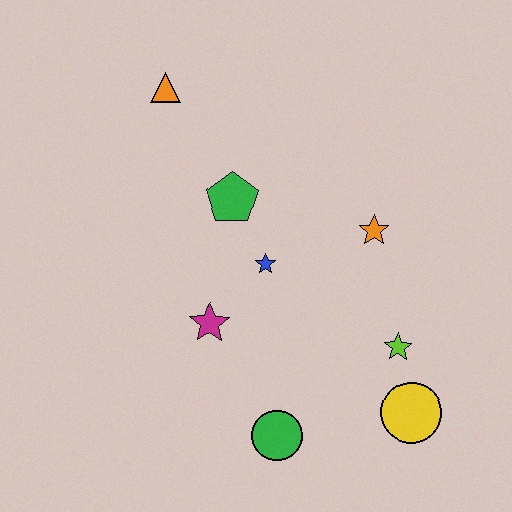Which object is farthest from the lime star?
The orange triangle is farthest from the lime star.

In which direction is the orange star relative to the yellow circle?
The orange star is above the yellow circle.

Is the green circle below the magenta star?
Yes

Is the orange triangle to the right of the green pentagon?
No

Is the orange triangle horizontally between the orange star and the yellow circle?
No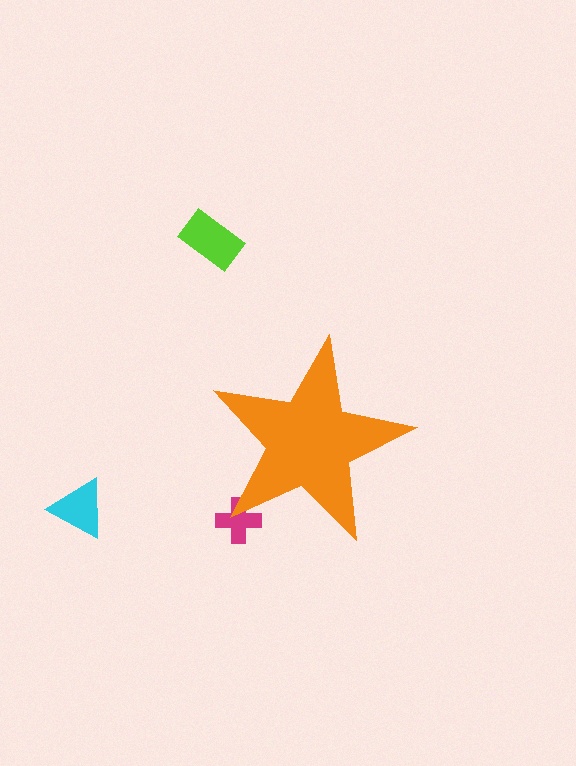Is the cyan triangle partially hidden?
No, the cyan triangle is fully visible.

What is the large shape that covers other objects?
An orange star.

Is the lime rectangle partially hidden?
No, the lime rectangle is fully visible.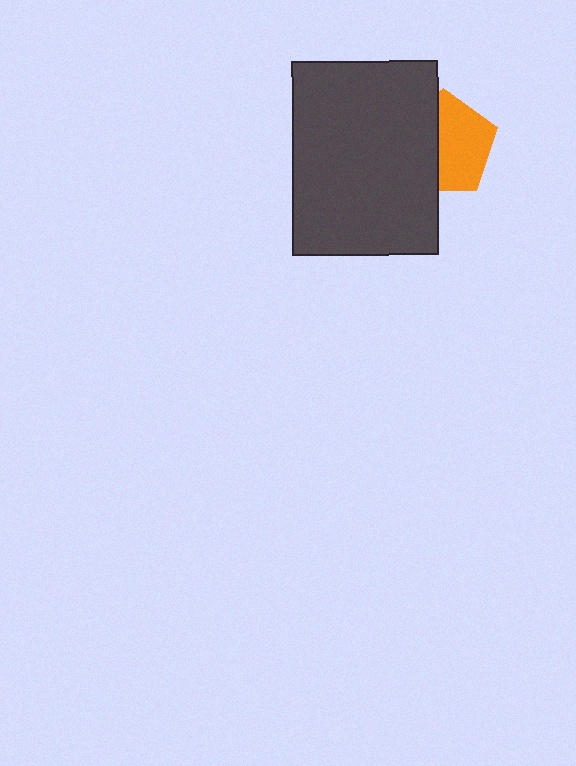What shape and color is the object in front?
The object in front is a dark gray rectangle.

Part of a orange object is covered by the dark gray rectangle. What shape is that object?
It is a pentagon.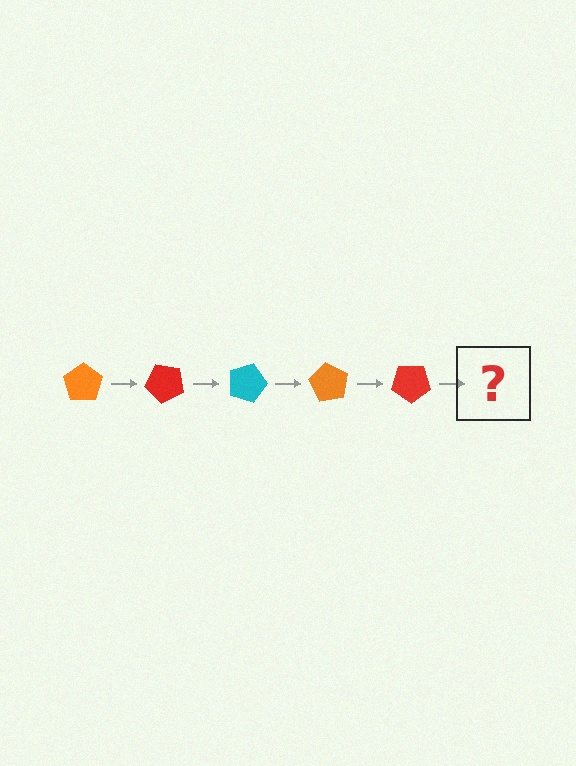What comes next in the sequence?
The next element should be a cyan pentagon, rotated 225 degrees from the start.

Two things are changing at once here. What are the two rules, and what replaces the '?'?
The two rules are that it rotates 45 degrees each step and the color cycles through orange, red, and cyan. The '?' should be a cyan pentagon, rotated 225 degrees from the start.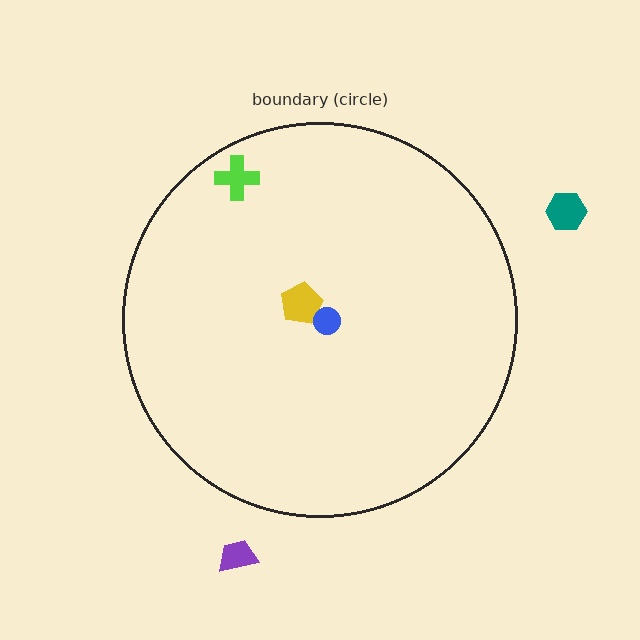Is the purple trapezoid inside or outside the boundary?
Outside.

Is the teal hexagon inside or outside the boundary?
Outside.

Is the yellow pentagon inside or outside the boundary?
Inside.